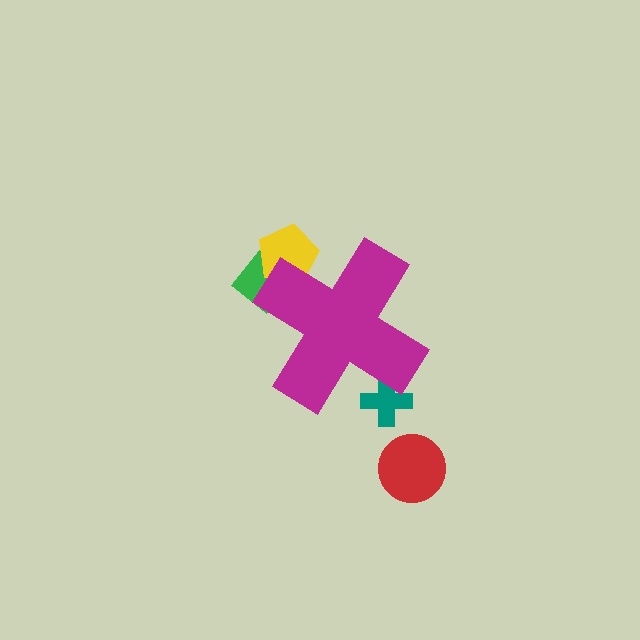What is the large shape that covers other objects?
A magenta cross.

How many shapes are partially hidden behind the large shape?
3 shapes are partially hidden.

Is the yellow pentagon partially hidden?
Yes, the yellow pentagon is partially hidden behind the magenta cross.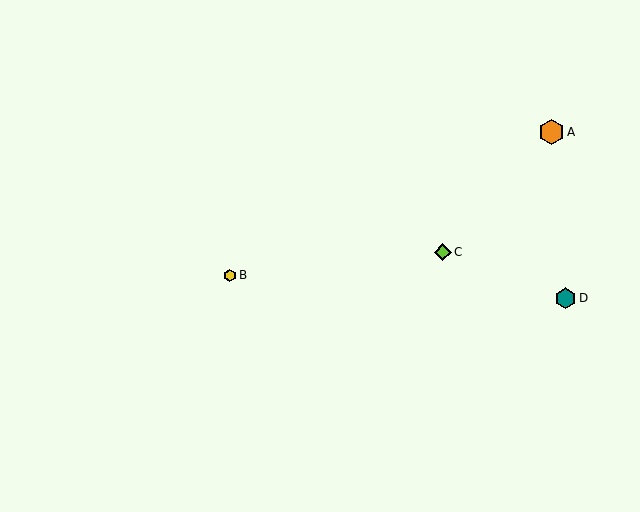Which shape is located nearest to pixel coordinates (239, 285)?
The yellow hexagon (labeled B) at (230, 275) is nearest to that location.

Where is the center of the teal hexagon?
The center of the teal hexagon is at (565, 298).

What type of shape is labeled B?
Shape B is a yellow hexagon.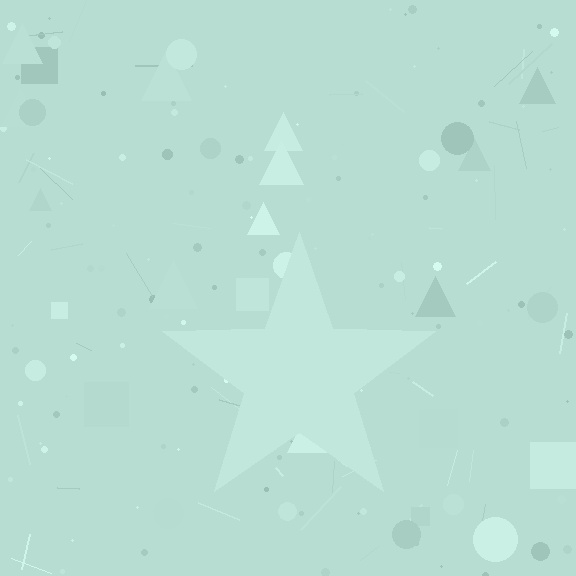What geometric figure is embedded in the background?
A star is embedded in the background.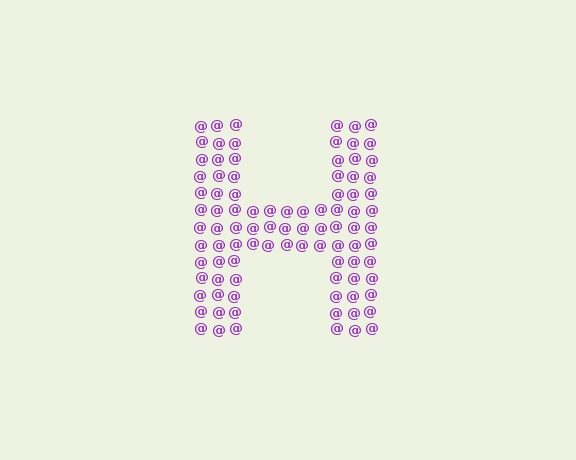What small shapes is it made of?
It is made of small at signs.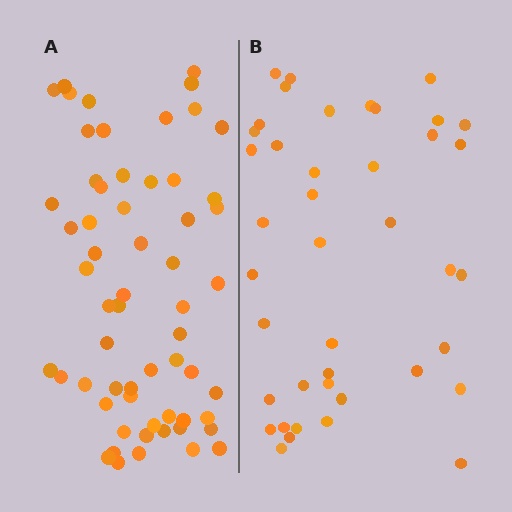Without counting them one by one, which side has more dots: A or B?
Region A (the left region) has more dots.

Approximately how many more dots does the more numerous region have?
Region A has approximately 20 more dots than region B.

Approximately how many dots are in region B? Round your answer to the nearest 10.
About 40 dots. (The exact count is 41, which rounds to 40.)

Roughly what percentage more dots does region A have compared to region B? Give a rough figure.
About 45% more.